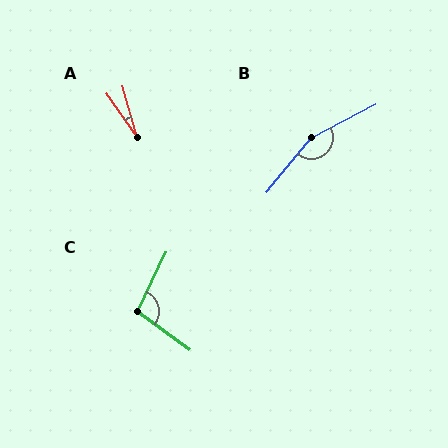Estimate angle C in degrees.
Approximately 101 degrees.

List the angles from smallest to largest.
A (20°), C (101°), B (157°).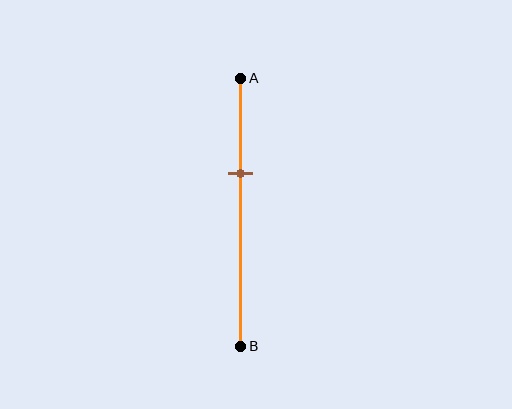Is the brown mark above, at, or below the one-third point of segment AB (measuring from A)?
The brown mark is approximately at the one-third point of segment AB.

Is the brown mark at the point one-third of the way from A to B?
Yes, the mark is approximately at the one-third point.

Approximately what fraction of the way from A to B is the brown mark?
The brown mark is approximately 35% of the way from A to B.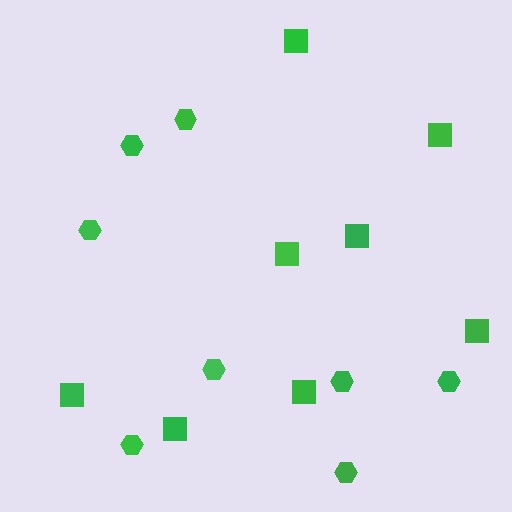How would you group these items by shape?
There are 2 groups: one group of hexagons (8) and one group of squares (8).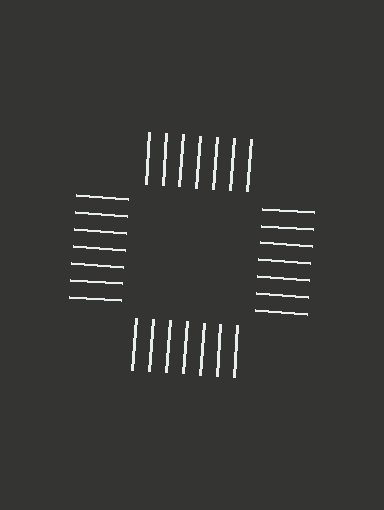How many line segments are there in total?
28 — 7 along each of the 4 edges.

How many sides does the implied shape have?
4 sides — the line-ends trace a square.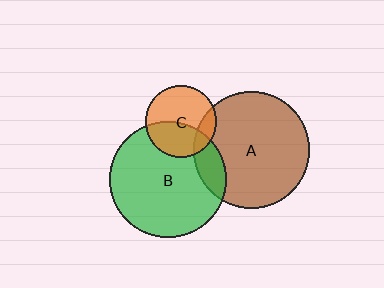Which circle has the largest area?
Circle A (brown).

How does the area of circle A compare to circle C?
Approximately 2.6 times.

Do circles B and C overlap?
Yes.